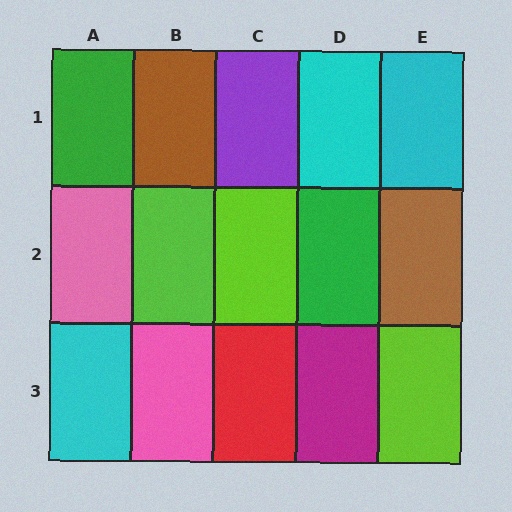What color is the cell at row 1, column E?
Cyan.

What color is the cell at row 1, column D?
Cyan.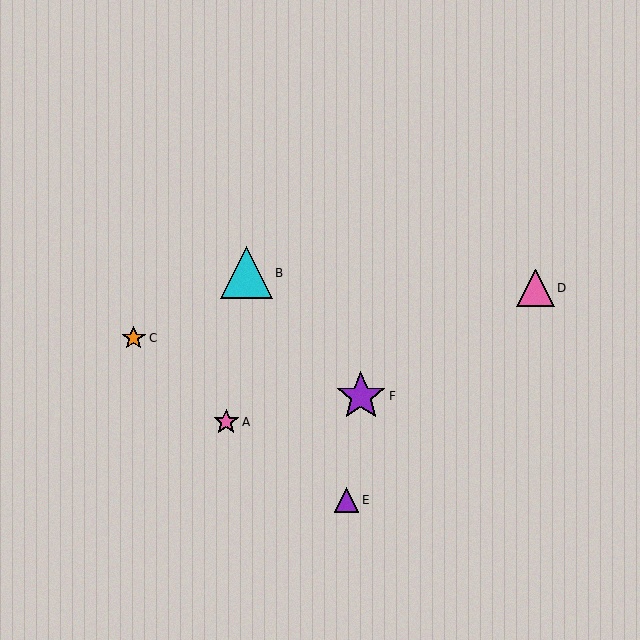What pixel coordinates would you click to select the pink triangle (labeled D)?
Click at (535, 288) to select the pink triangle D.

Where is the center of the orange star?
The center of the orange star is at (134, 338).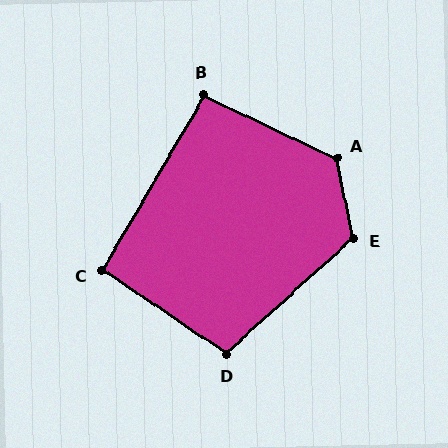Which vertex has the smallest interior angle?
C, at approximately 94 degrees.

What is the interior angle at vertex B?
Approximately 95 degrees (approximately right).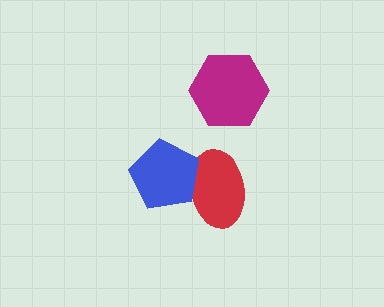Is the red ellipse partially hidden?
Yes, it is partially covered by another shape.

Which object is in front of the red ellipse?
The blue pentagon is in front of the red ellipse.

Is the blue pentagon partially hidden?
No, no other shape covers it.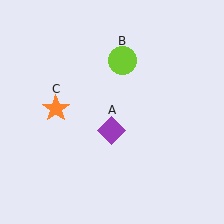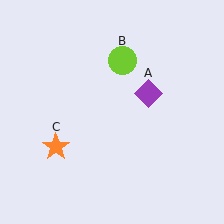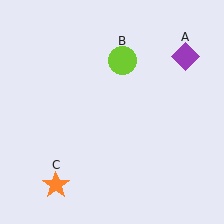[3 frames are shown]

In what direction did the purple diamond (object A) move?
The purple diamond (object A) moved up and to the right.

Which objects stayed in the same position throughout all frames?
Lime circle (object B) remained stationary.